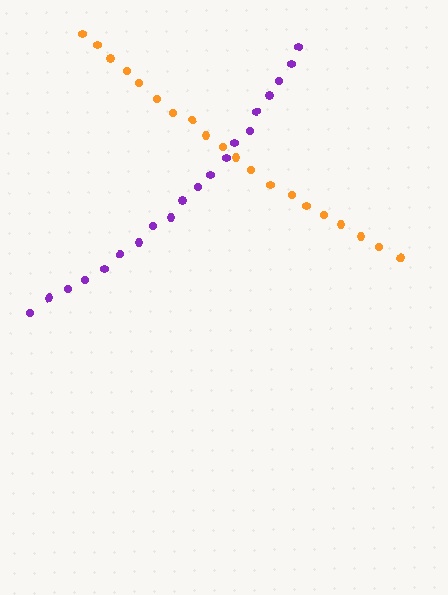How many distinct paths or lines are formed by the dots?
There are 2 distinct paths.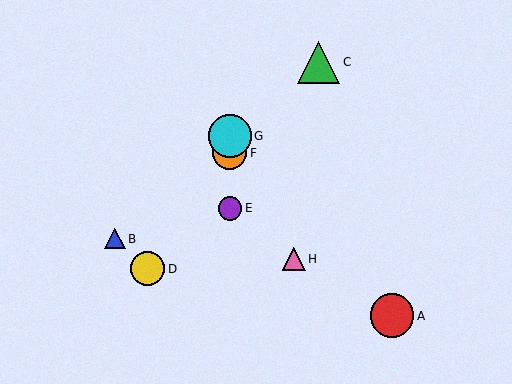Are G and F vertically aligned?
Yes, both are at x≈230.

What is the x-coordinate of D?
Object D is at x≈148.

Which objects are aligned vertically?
Objects E, F, G are aligned vertically.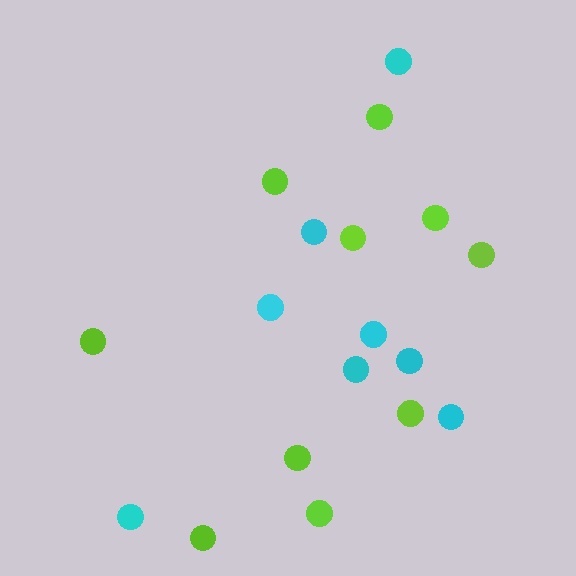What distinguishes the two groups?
There are 2 groups: one group of lime circles (10) and one group of cyan circles (8).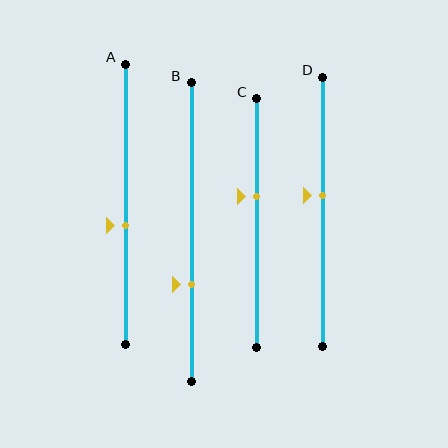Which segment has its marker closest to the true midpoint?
Segment D has its marker closest to the true midpoint.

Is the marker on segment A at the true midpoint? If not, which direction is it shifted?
No, the marker on segment A is shifted downward by about 7% of the segment length.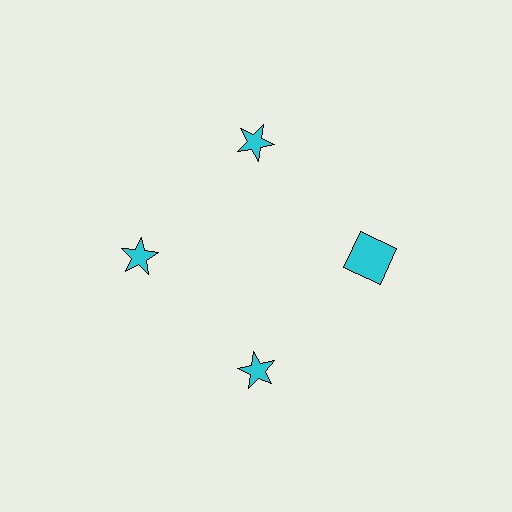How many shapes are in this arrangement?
There are 4 shapes arranged in a ring pattern.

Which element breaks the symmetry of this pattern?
The cyan square at roughly the 3 o'clock position breaks the symmetry. All other shapes are cyan stars.